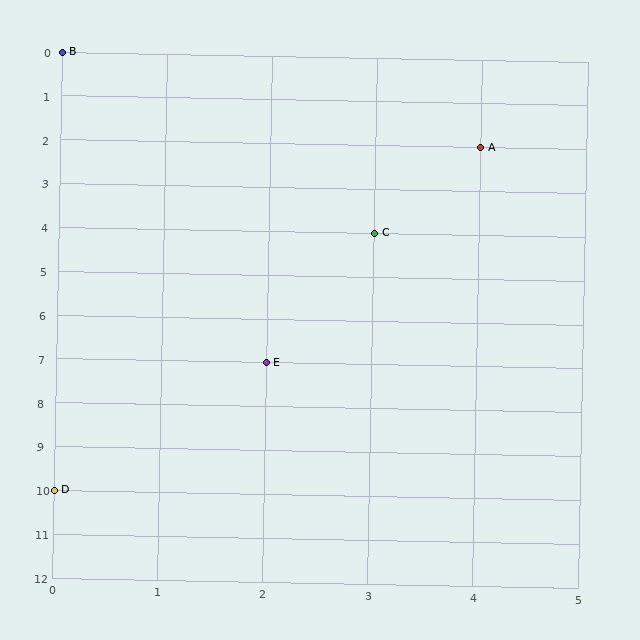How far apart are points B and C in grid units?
Points B and C are 3 columns and 4 rows apart (about 5.0 grid units diagonally).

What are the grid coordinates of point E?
Point E is at grid coordinates (2, 7).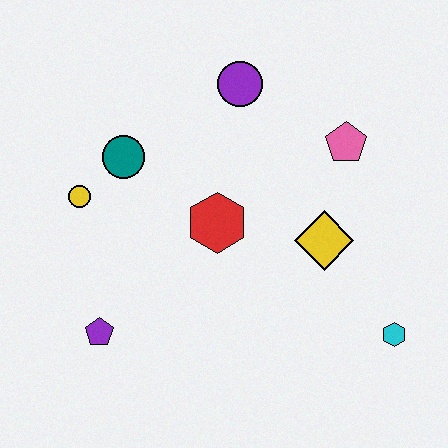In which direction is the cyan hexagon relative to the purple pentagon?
The cyan hexagon is to the right of the purple pentagon.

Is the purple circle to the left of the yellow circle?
No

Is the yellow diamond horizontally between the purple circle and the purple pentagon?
No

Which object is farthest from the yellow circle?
The cyan hexagon is farthest from the yellow circle.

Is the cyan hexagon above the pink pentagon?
No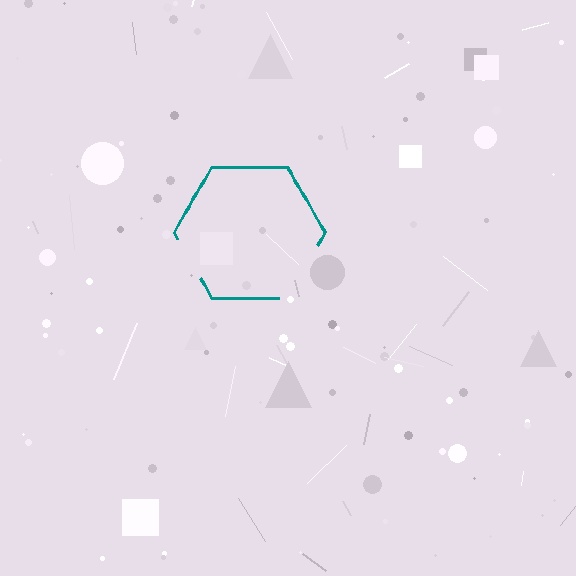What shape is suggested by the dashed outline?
The dashed outline suggests a hexagon.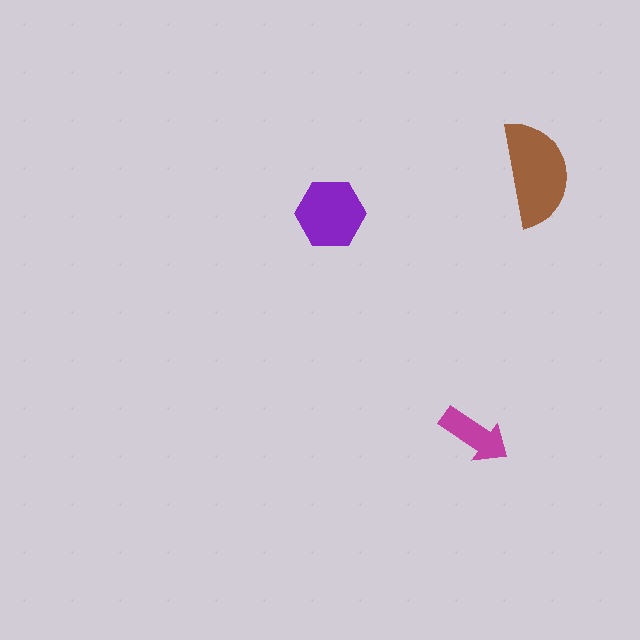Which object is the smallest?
The magenta arrow.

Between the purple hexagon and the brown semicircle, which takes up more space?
The brown semicircle.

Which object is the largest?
The brown semicircle.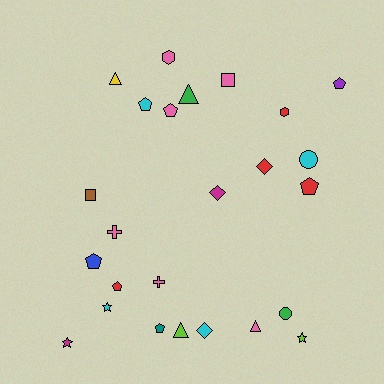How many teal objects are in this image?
There is 1 teal object.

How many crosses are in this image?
There are 2 crosses.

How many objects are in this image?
There are 25 objects.